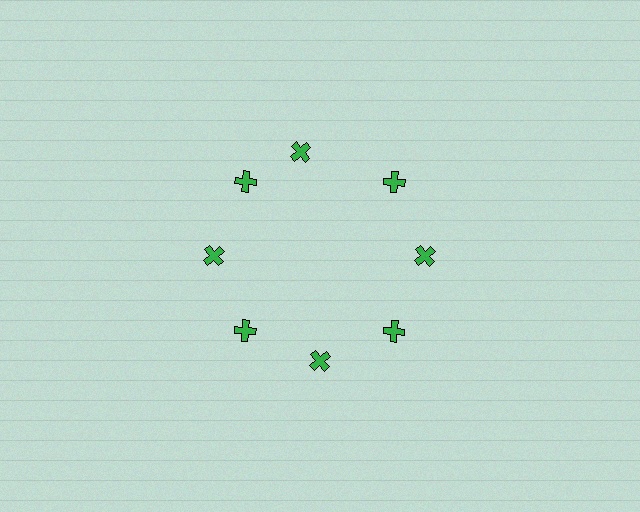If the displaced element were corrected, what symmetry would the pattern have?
It would have 8-fold rotational symmetry — the pattern would map onto itself every 45 degrees.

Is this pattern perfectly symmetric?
No. The 8 green crosses are arranged in a ring, but one element near the 12 o'clock position is rotated out of alignment along the ring, breaking the 8-fold rotational symmetry.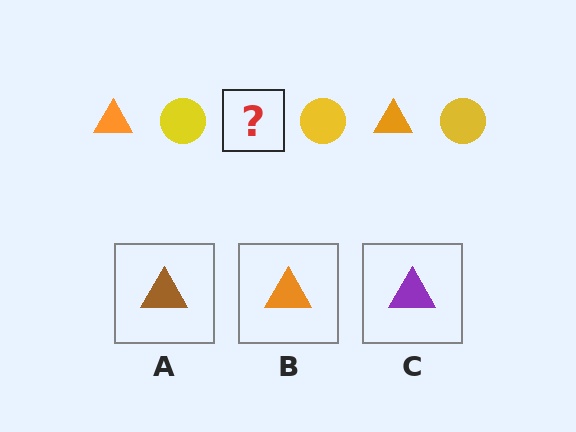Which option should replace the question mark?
Option B.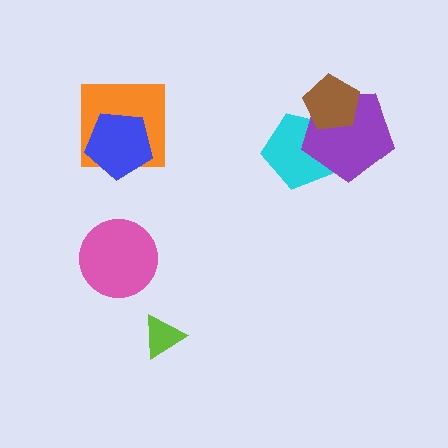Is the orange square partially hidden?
Yes, it is partially covered by another shape.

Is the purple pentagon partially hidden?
Yes, it is partially covered by another shape.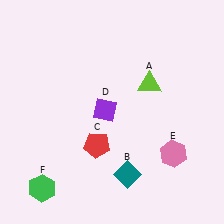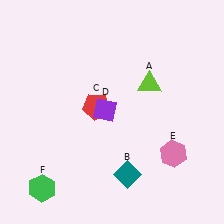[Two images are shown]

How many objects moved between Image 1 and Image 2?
1 object moved between the two images.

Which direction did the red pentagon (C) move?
The red pentagon (C) moved up.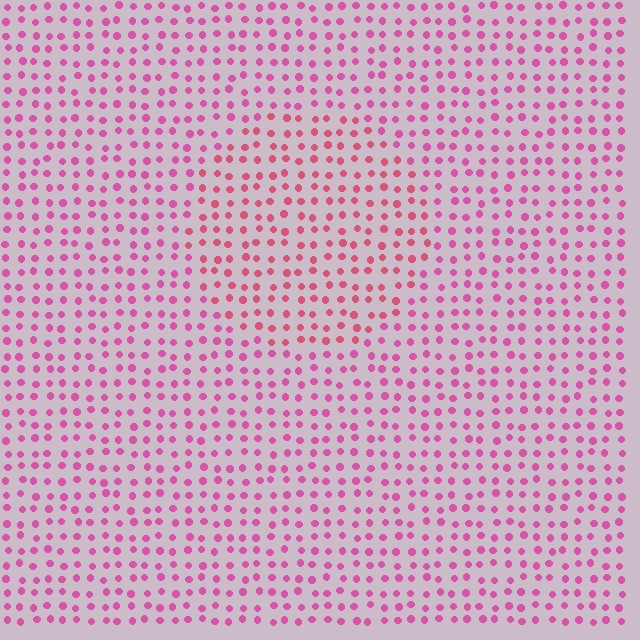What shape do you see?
I see a circle.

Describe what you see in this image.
The image is filled with small pink elements in a uniform arrangement. A circle-shaped region is visible where the elements are tinted to a slightly different hue, forming a subtle color boundary.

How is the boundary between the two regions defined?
The boundary is defined purely by a slight shift in hue (about 23 degrees). Spacing, size, and orientation are identical on both sides.